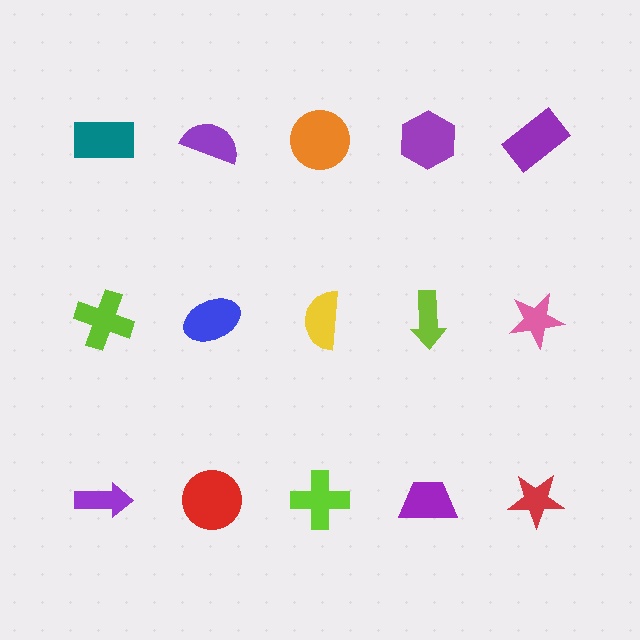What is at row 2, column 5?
A pink star.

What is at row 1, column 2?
A purple semicircle.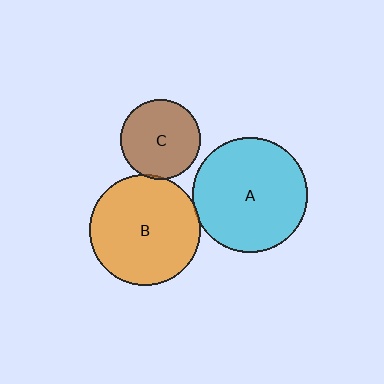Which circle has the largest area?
Circle A (cyan).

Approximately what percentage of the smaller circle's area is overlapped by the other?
Approximately 5%.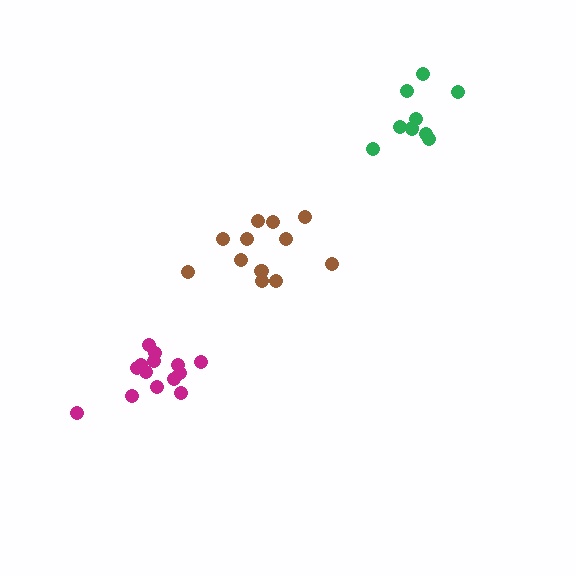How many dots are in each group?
Group 1: 14 dots, Group 2: 12 dots, Group 3: 10 dots (36 total).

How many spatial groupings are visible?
There are 3 spatial groupings.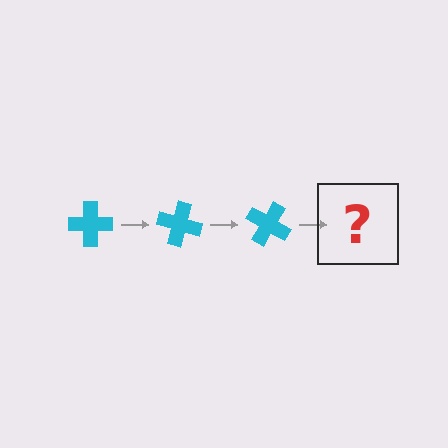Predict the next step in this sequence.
The next step is a cyan cross rotated 45 degrees.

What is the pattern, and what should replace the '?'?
The pattern is that the cross rotates 15 degrees each step. The '?' should be a cyan cross rotated 45 degrees.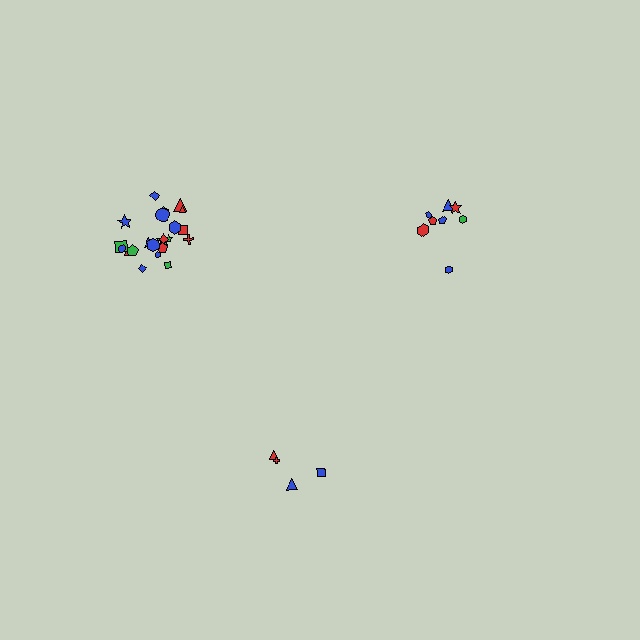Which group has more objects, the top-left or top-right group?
The top-left group.